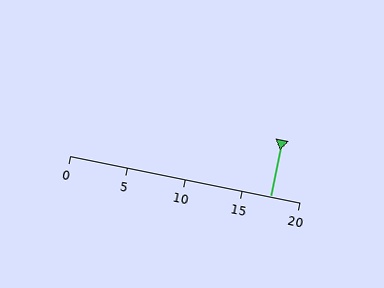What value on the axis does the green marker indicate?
The marker indicates approximately 17.5.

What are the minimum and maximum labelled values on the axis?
The axis runs from 0 to 20.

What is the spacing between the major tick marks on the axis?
The major ticks are spaced 5 apart.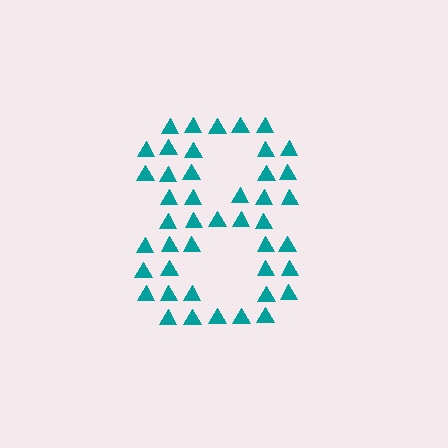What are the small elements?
The small elements are triangles.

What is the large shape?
The large shape is the digit 8.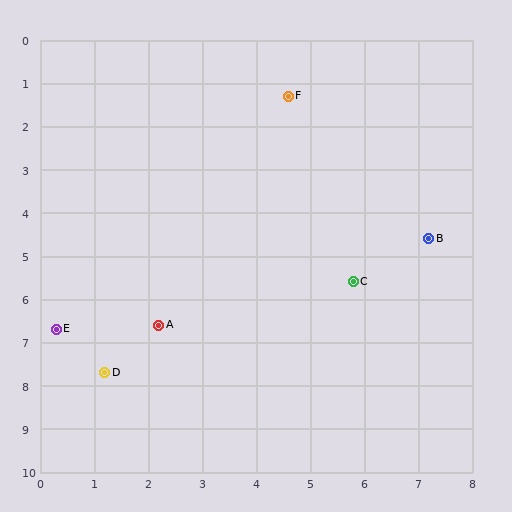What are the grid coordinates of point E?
Point E is at approximately (0.3, 6.7).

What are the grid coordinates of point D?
Point D is at approximately (1.2, 7.7).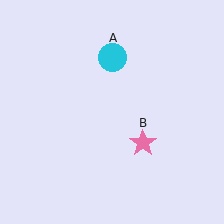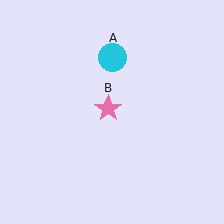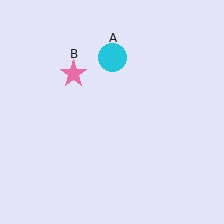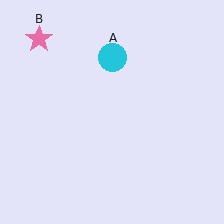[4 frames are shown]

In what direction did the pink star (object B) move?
The pink star (object B) moved up and to the left.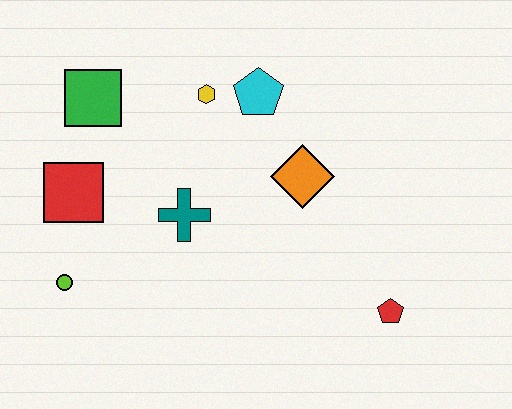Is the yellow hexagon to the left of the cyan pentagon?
Yes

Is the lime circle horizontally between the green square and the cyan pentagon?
No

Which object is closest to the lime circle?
The red square is closest to the lime circle.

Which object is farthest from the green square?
The red pentagon is farthest from the green square.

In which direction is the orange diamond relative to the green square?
The orange diamond is to the right of the green square.